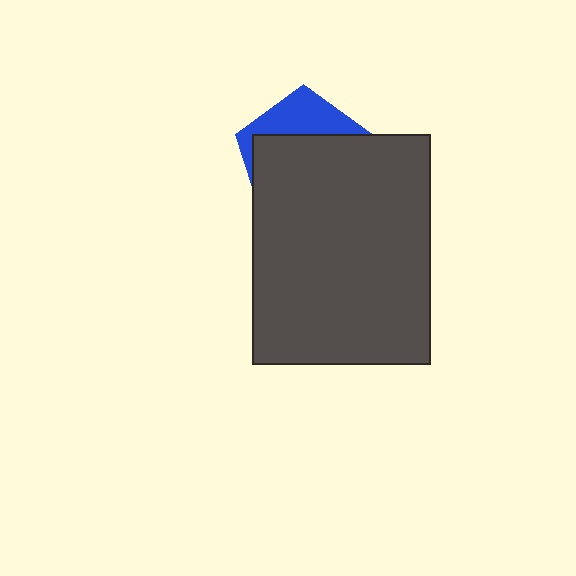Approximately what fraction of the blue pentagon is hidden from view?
Roughly 70% of the blue pentagon is hidden behind the dark gray rectangle.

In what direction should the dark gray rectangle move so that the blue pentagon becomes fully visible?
The dark gray rectangle should move down. That is the shortest direction to clear the overlap and leave the blue pentagon fully visible.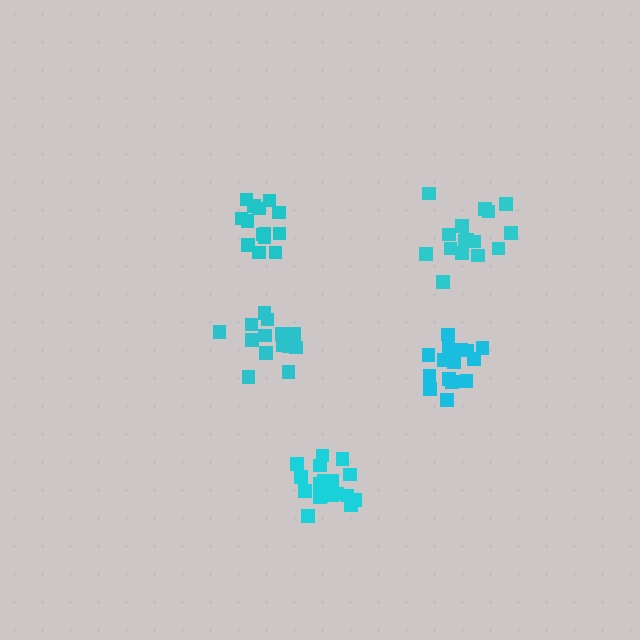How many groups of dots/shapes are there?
There are 5 groups.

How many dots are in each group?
Group 1: 17 dots, Group 2: 14 dots, Group 3: 20 dots, Group 4: 14 dots, Group 5: 16 dots (81 total).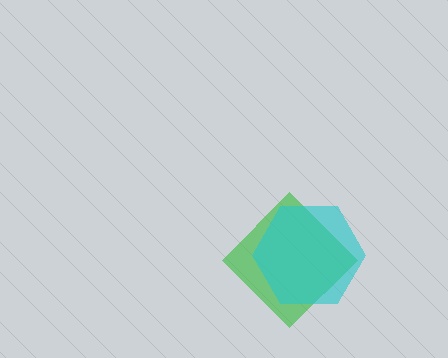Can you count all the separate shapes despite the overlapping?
Yes, there are 2 separate shapes.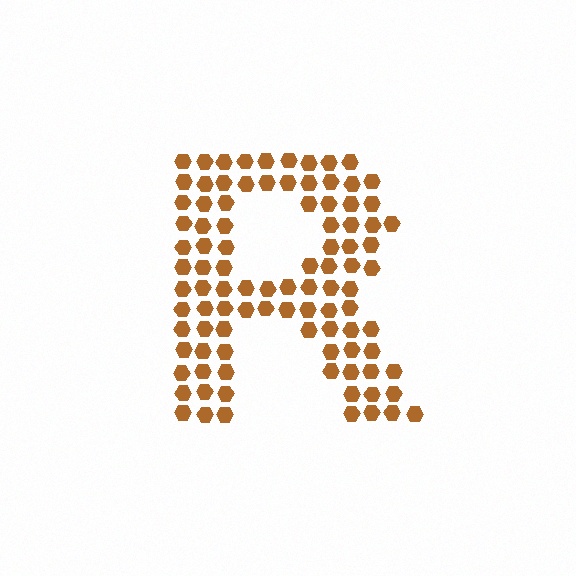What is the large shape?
The large shape is the letter R.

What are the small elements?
The small elements are hexagons.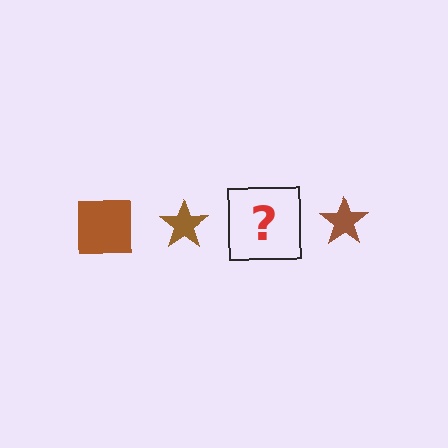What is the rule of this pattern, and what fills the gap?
The rule is that the pattern cycles through square, star shapes in brown. The gap should be filled with a brown square.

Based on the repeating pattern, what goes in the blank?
The blank should be a brown square.